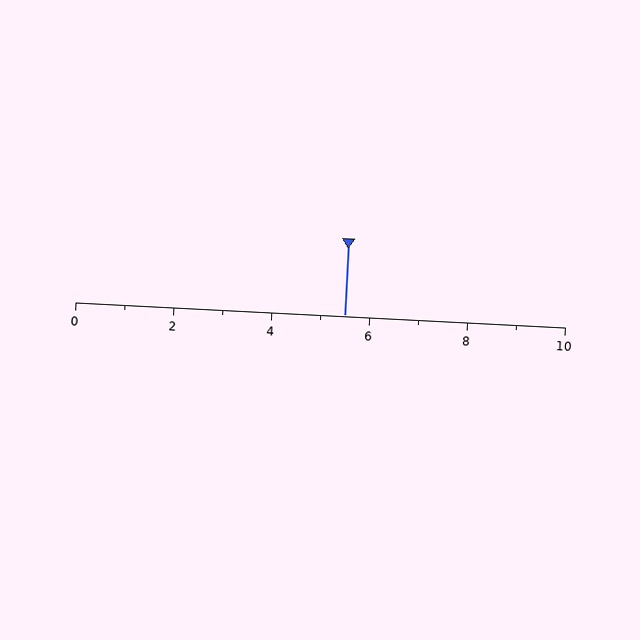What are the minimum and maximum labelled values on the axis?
The axis runs from 0 to 10.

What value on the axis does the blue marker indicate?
The marker indicates approximately 5.5.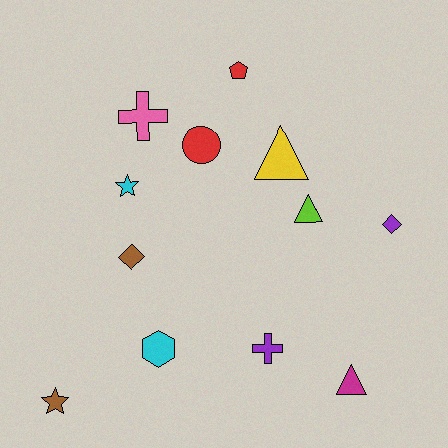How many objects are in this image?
There are 12 objects.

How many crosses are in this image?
There are 2 crosses.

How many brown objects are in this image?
There are 2 brown objects.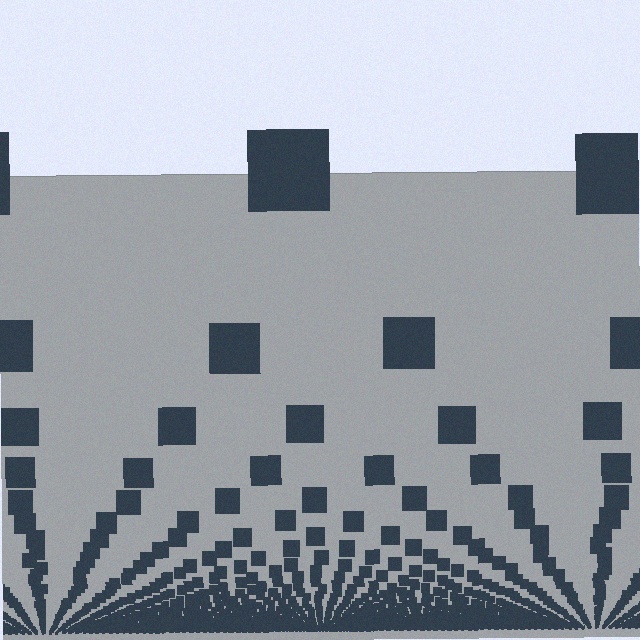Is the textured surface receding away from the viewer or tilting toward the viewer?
The surface appears to tilt toward the viewer. Texture elements get larger and sparser toward the top.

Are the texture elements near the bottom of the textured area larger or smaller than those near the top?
Smaller. The gradient is inverted — elements near the bottom are smaller and denser.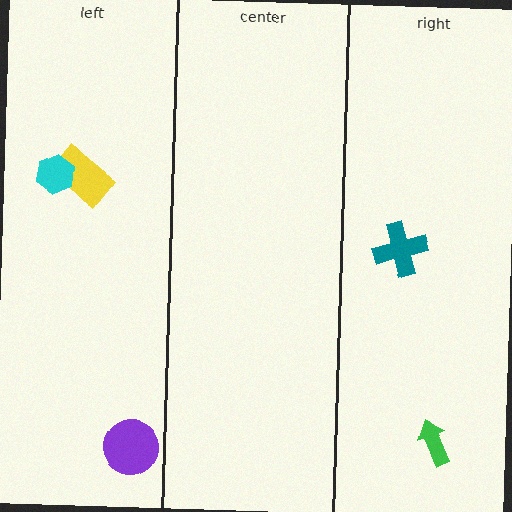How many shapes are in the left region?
3.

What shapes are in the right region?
The green arrow, the teal cross.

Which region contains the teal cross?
The right region.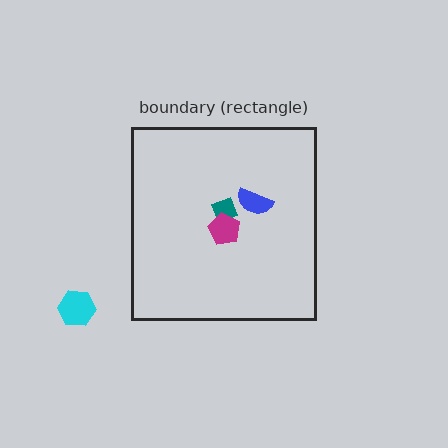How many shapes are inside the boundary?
3 inside, 1 outside.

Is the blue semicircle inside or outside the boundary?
Inside.